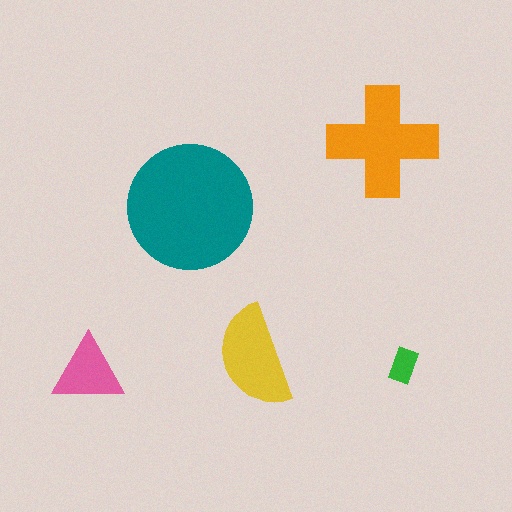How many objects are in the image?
There are 5 objects in the image.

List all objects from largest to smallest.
The teal circle, the orange cross, the yellow semicircle, the pink triangle, the green rectangle.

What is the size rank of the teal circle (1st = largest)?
1st.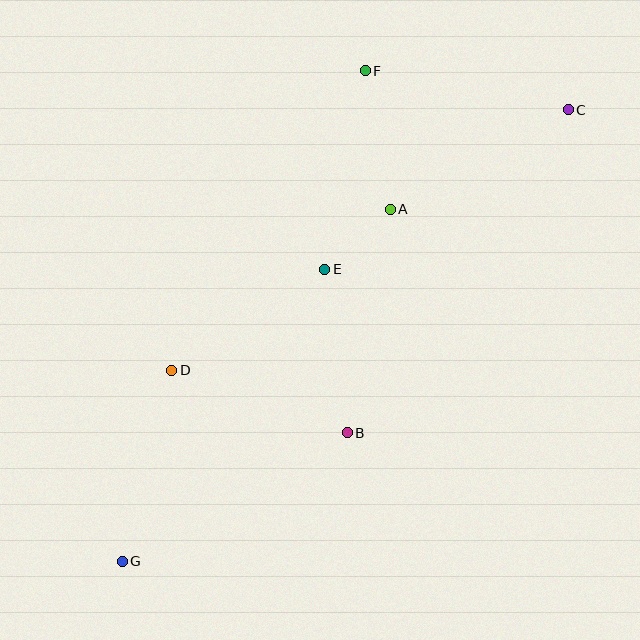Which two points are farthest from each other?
Points C and G are farthest from each other.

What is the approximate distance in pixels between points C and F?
The distance between C and F is approximately 207 pixels.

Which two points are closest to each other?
Points A and E are closest to each other.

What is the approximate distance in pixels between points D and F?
The distance between D and F is approximately 356 pixels.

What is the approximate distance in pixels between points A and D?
The distance between A and D is approximately 271 pixels.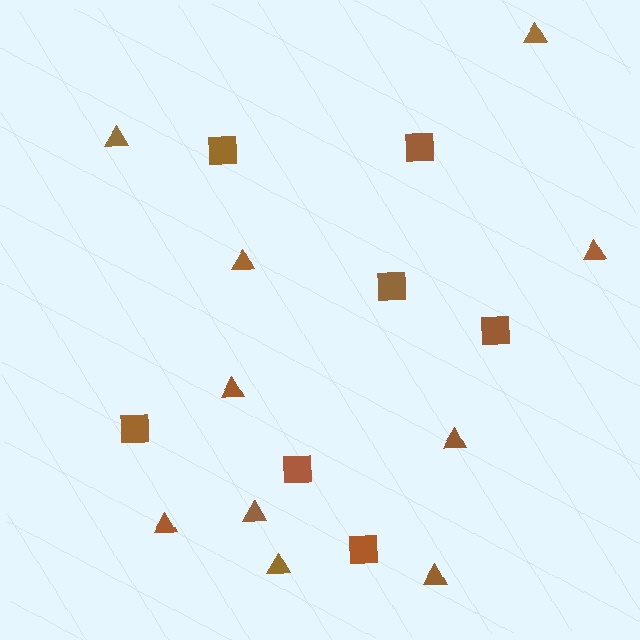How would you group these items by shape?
There are 2 groups: one group of triangles (10) and one group of squares (7).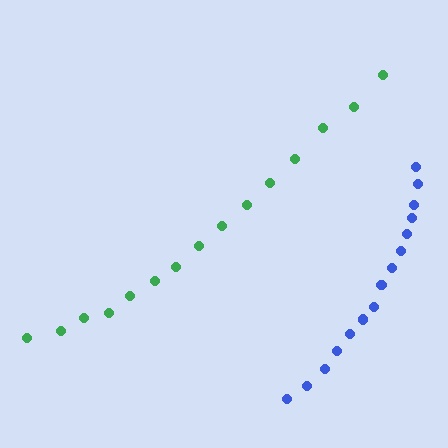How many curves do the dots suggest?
There are 2 distinct paths.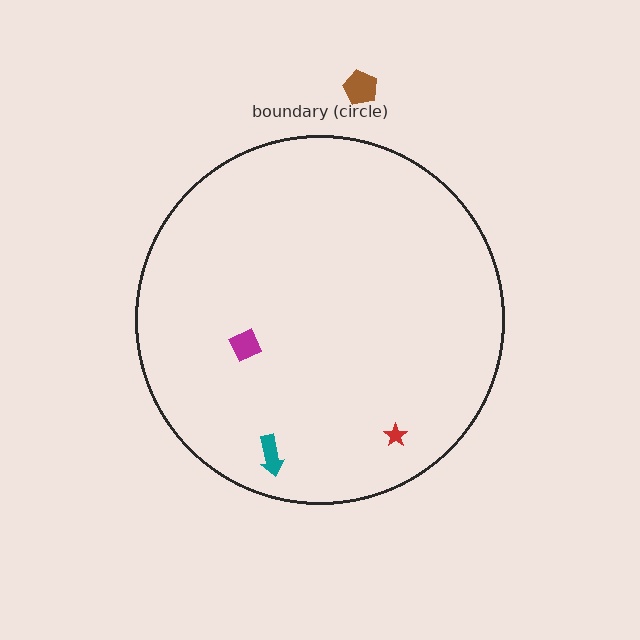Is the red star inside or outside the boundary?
Inside.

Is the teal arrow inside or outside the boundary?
Inside.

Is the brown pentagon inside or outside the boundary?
Outside.